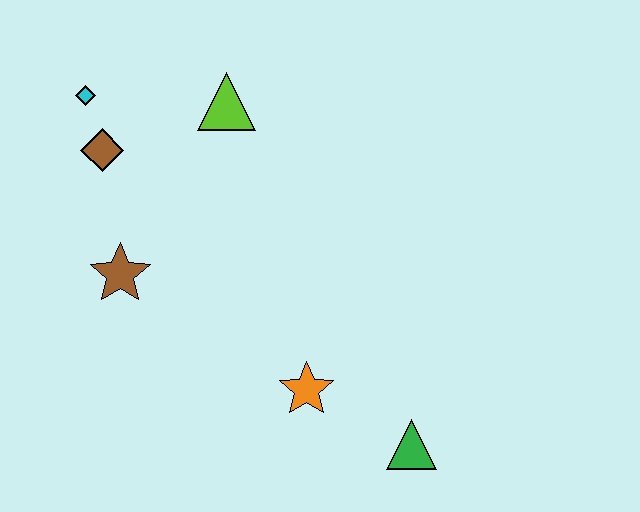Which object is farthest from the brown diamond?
The green triangle is farthest from the brown diamond.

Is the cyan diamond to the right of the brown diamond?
No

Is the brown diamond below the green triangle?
No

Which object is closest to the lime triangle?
The brown diamond is closest to the lime triangle.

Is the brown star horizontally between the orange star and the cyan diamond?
Yes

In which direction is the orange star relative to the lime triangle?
The orange star is below the lime triangle.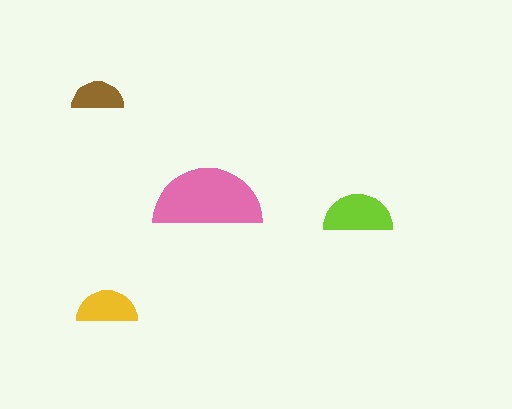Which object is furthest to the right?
The lime semicircle is rightmost.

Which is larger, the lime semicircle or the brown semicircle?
The lime one.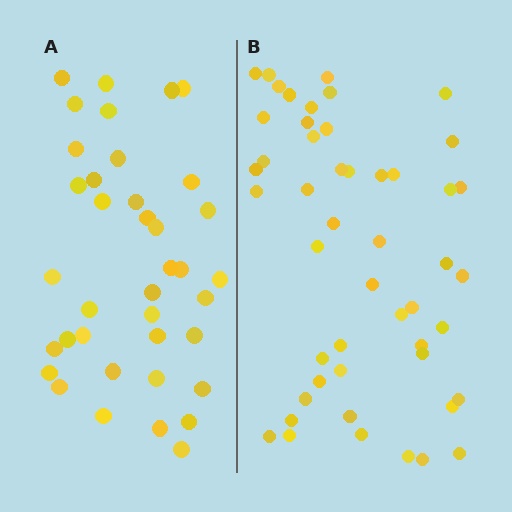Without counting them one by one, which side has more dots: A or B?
Region B (the right region) has more dots.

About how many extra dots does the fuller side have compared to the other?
Region B has roughly 12 or so more dots than region A.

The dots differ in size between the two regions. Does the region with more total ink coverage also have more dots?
No. Region A has more total ink coverage because its dots are larger, but region B actually contains more individual dots. Total area can be misleading — the number of items is what matters here.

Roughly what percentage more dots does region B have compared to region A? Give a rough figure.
About 30% more.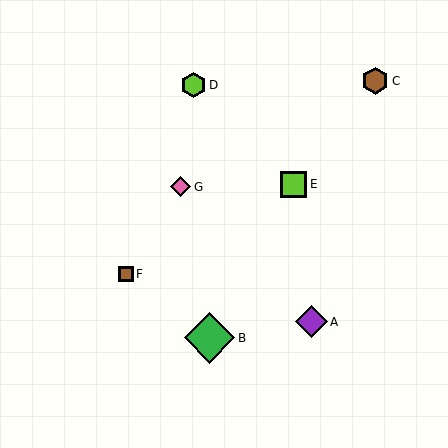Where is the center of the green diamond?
The center of the green diamond is at (209, 338).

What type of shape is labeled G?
Shape G is a pink diamond.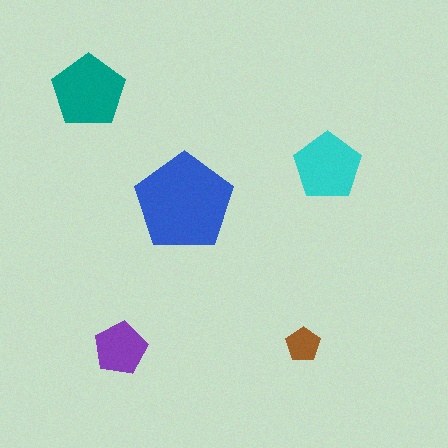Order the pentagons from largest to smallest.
the blue one, the teal one, the cyan one, the purple one, the brown one.